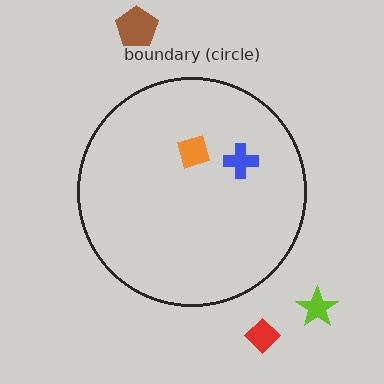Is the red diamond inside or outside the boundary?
Outside.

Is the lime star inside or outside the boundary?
Outside.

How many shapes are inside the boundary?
2 inside, 3 outside.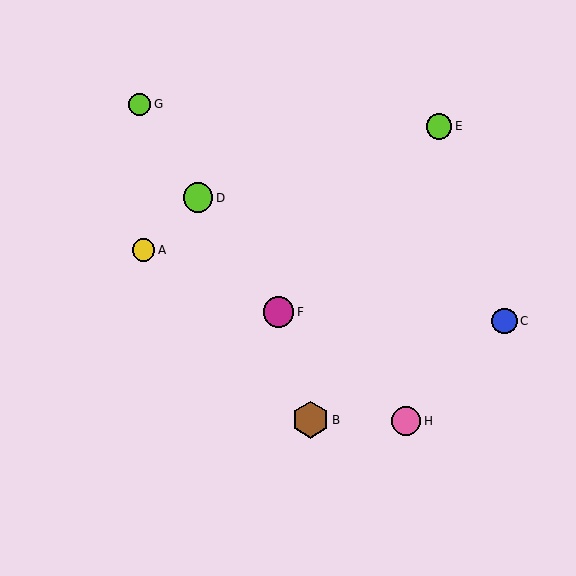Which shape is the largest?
The brown hexagon (labeled B) is the largest.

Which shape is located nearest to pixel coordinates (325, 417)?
The brown hexagon (labeled B) at (310, 420) is nearest to that location.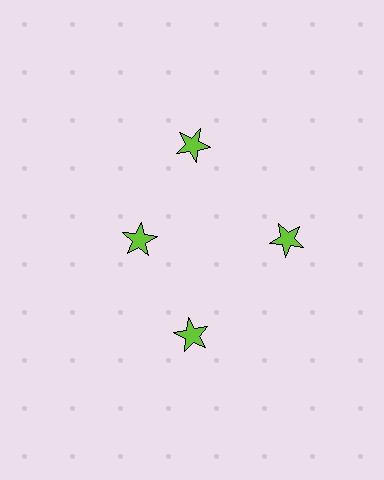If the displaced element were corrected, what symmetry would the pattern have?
It would have 4-fold rotational symmetry — the pattern would map onto itself every 90 degrees.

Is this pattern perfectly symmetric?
No. The 4 lime stars are arranged in a ring, but one element near the 9 o'clock position is pulled inward toward the center, breaking the 4-fold rotational symmetry.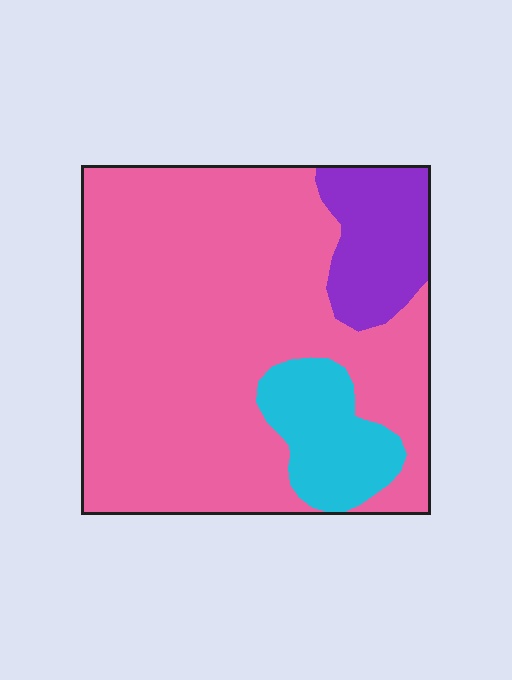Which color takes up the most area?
Pink, at roughly 75%.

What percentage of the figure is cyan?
Cyan takes up less than a quarter of the figure.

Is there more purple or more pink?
Pink.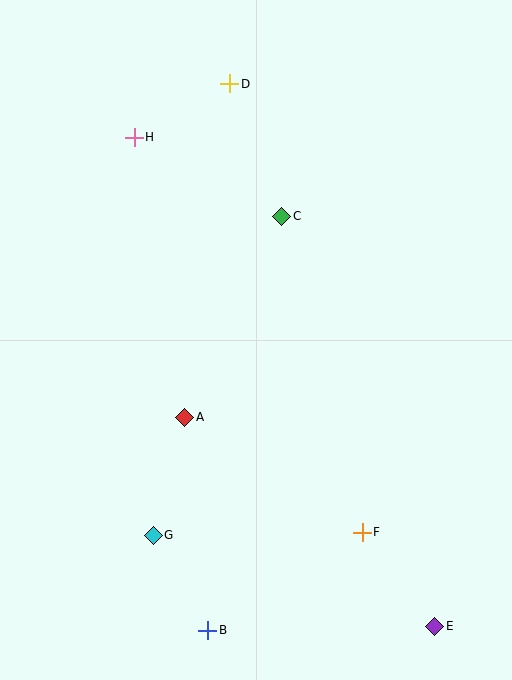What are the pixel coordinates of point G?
Point G is at (153, 535).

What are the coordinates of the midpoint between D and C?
The midpoint between D and C is at (256, 150).